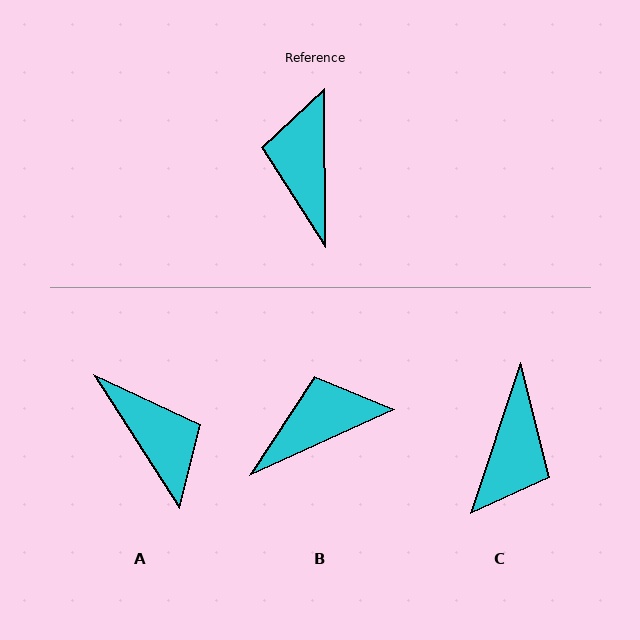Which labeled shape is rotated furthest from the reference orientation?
C, about 161 degrees away.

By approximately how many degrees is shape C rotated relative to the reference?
Approximately 161 degrees counter-clockwise.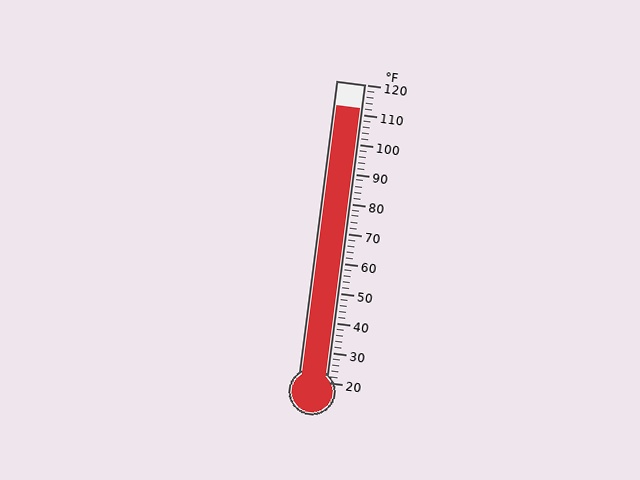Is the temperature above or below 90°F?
The temperature is above 90°F.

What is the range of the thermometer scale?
The thermometer scale ranges from 20°F to 120°F.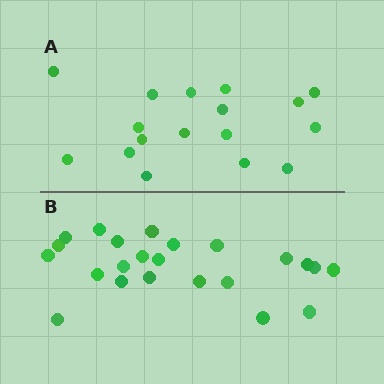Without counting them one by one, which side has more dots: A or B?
Region B (the bottom region) has more dots.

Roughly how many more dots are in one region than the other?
Region B has about 6 more dots than region A.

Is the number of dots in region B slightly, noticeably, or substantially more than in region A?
Region B has noticeably more, but not dramatically so. The ratio is roughly 1.4 to 1.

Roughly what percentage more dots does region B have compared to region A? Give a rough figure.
About 35% more.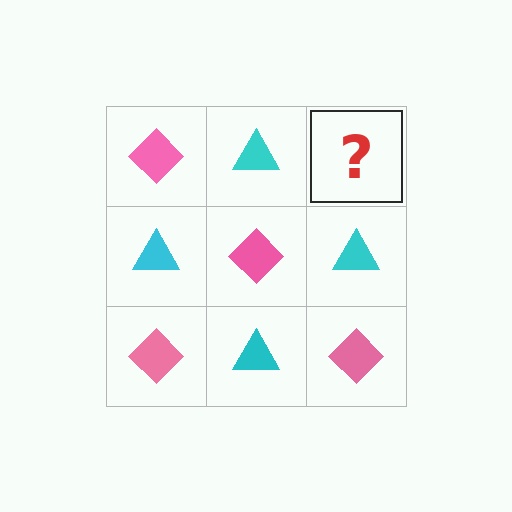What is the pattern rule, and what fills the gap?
The rule is that it alternates pink diamond and cyan triangle in a checkerboard pattern. The gap should be filled with a pink diamond.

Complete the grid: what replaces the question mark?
The question mark should be replaced with a pink diamond.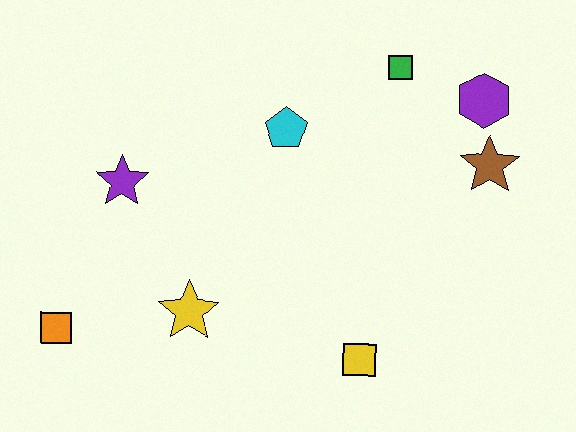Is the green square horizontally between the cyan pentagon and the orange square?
No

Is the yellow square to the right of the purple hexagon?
No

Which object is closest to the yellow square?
The yellow star is closest to the yellow square.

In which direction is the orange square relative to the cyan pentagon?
The orange square is to the left of the cyan pentagon.